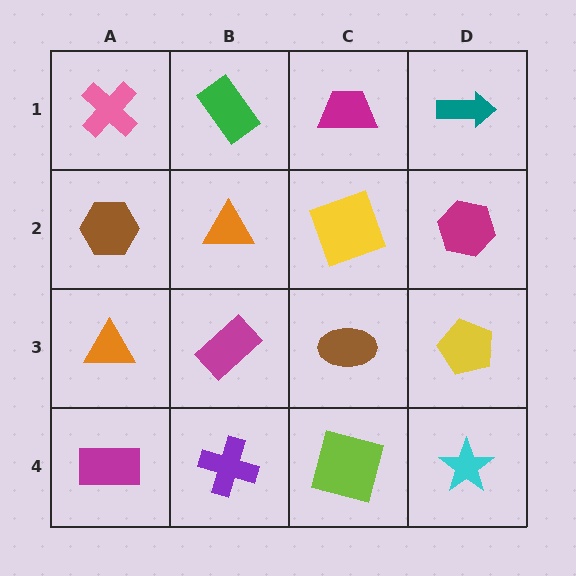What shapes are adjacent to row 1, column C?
A yellow square (row 2, column C), a green rectangle (row 1, column B), a teal arrow (row 1, column D).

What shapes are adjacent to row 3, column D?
A magenta hexagon (row 2, column D), a cyan star (row 4, column D), a brown ellipse (row 3, column C).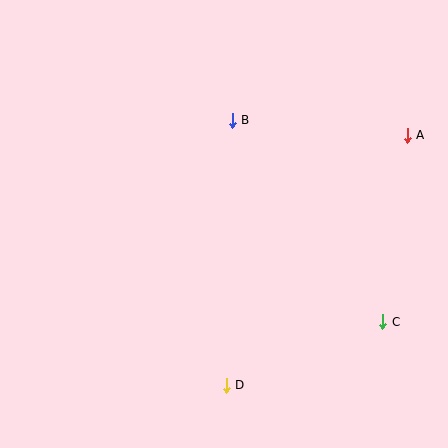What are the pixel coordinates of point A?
Point A is at (407, 135).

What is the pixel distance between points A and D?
The distance between A and D is 309 pixels.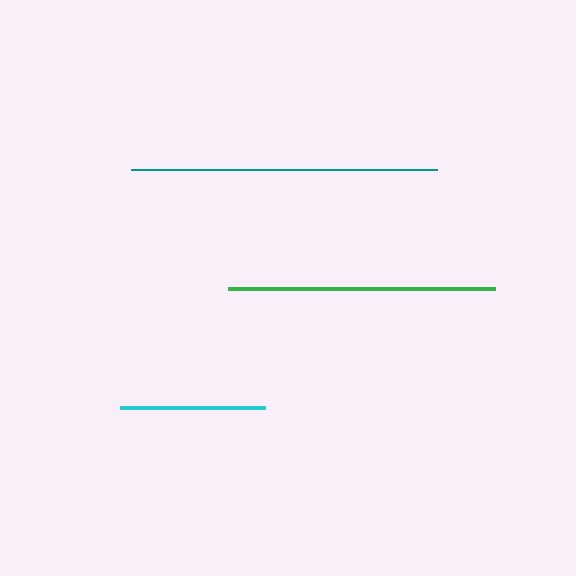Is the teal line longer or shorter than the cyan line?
The teal line is longer than the cyan line.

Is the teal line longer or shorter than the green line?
The teal line is longer than the green line.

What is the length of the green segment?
The green segment is approximately 268 pixels long.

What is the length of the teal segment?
The teal segment is approximately 305 pixels long.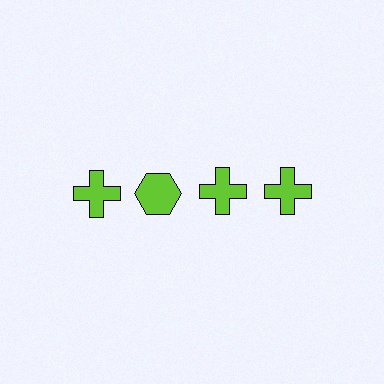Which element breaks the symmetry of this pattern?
The lime hexagon in the top row, second from left column breaks the symmetry. All other shapes are lime crosses.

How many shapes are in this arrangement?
There are 4 shapes arranged in a grid pattern.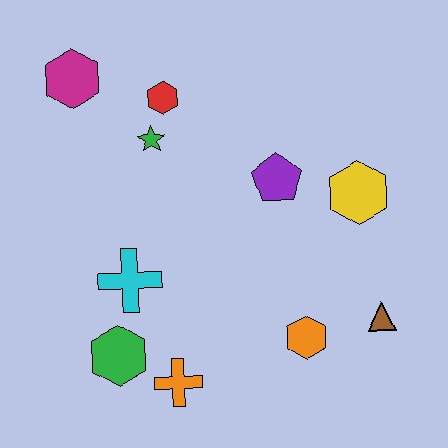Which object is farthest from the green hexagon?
The yellow hexagon is farthest from the green hexagon.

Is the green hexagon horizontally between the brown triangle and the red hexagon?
No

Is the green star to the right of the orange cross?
No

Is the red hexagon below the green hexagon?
No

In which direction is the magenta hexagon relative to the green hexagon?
The magenta hexagon is above the green hexagon.